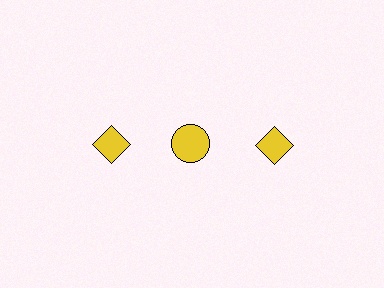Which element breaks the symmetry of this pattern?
The yellow circle in the top row, second from left column breaks the symmetry. All other shapes are yellow diamonds.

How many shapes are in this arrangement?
There are 3 shapes arranged in a grid pattern.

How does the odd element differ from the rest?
It has a different shape: circle instead of diamond.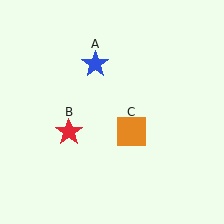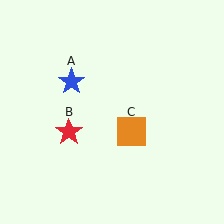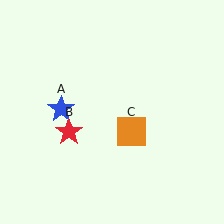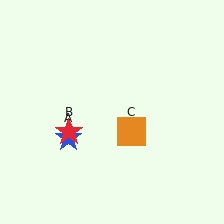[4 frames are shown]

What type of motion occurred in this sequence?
The blue star (object A) rotated counterclockwise around the center of the scene.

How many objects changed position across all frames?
1 object changed position: blue star (object A).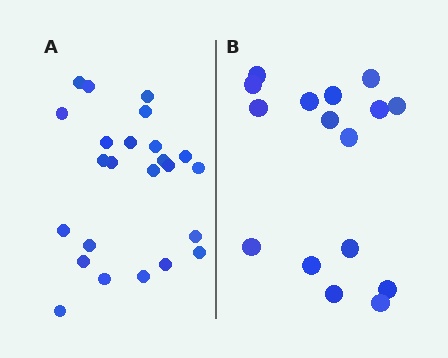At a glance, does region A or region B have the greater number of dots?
Region A (the left region) has more dots.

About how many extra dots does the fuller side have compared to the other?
Region A has roughly 8 or so more dots than region B.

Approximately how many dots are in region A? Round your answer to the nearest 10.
About 20 dots. (The exact count is 24, which rounds to 20.)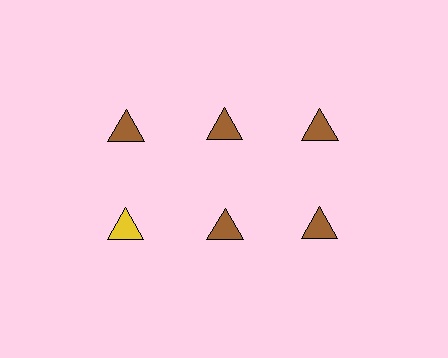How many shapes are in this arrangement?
There are 6 shapes arranged in a grid pattern.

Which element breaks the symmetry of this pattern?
The yellow triangle in the second row, leftmost column breaks the symmetry. All other shapes are brown triangles.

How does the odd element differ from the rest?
It has a different color: yellow instead of brown.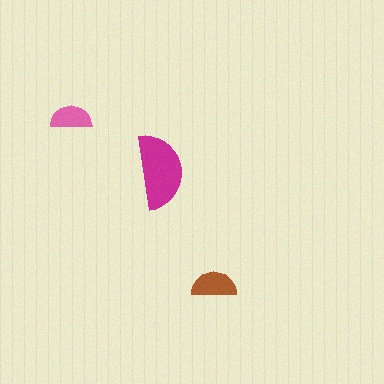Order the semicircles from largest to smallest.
the magenta one, the brown one, the pink one.